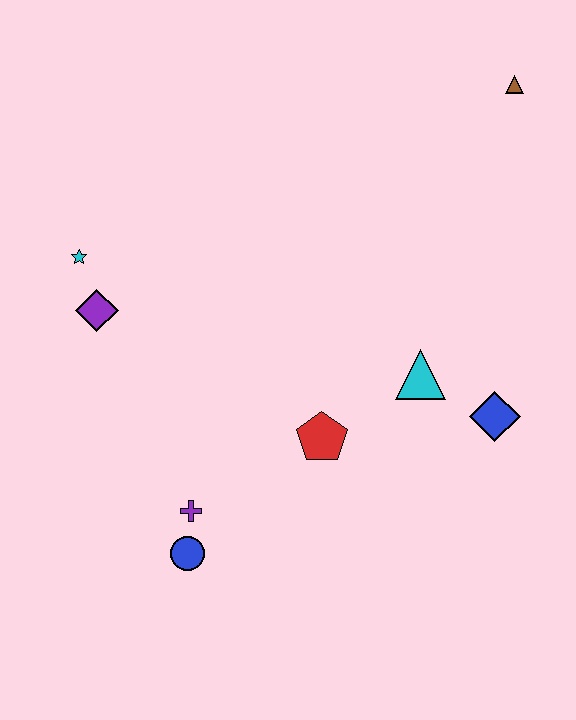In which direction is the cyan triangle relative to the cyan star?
The cyan triangle is to the right of the cyan star.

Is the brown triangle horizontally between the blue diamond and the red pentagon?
No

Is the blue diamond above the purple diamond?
No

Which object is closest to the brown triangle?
The cyan triangle is closest to the brown triangle.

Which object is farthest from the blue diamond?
The cyan star is farthest from the blue diamond.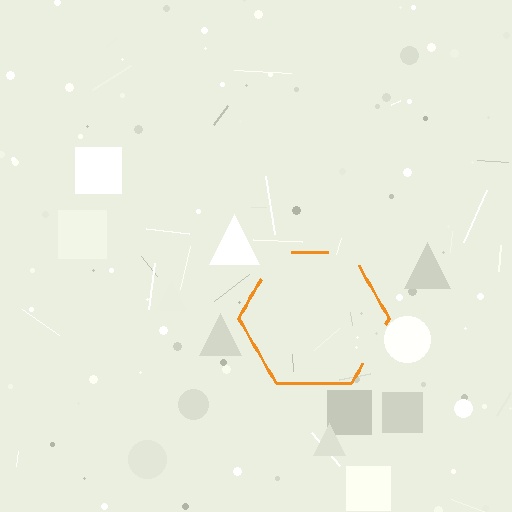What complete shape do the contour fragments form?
The contour fragments form a hexagon.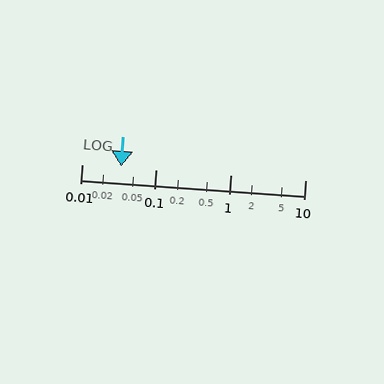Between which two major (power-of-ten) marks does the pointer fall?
The pointer is between 0.01 and 0.1.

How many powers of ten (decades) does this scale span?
The scale spans 3 decades, from 0.01 to 10.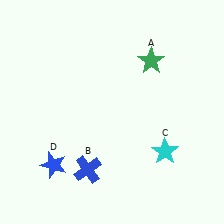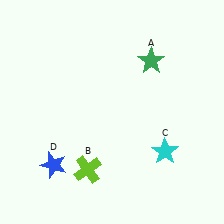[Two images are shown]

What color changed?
The cross (B) changed from blue in Image 1 to lime in Image 2.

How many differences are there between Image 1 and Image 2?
There is 1 difference between the two images.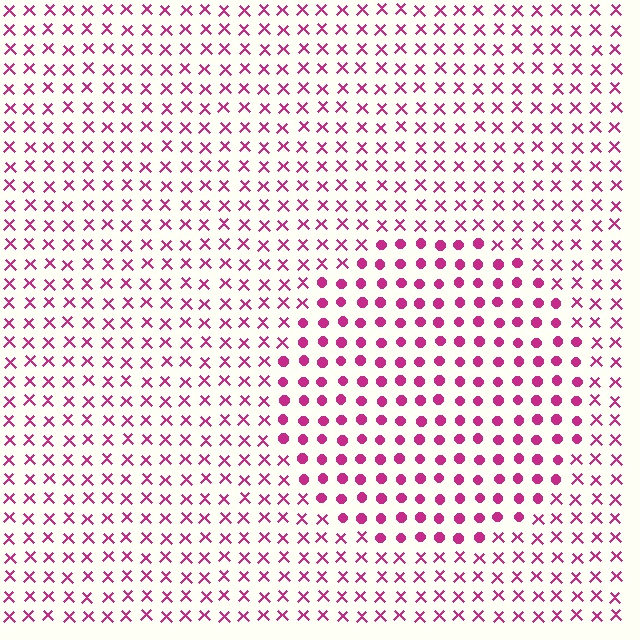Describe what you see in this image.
The image is filled with small magenta elements arranged in a uniform grid. A circle-shaped region contains circles, while the surrounding area contains X marks. The boundary is defined purely by the change in element shape.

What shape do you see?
I see a circle.